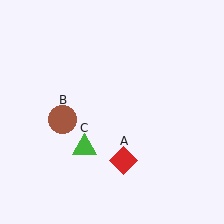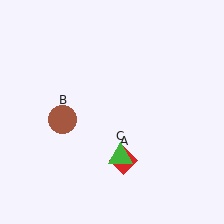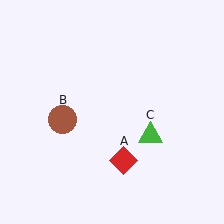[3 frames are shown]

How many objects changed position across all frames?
1 object changed position: green triangle (object C).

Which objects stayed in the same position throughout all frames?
Red diamond (object A) and brown circle (object B) remained stationary.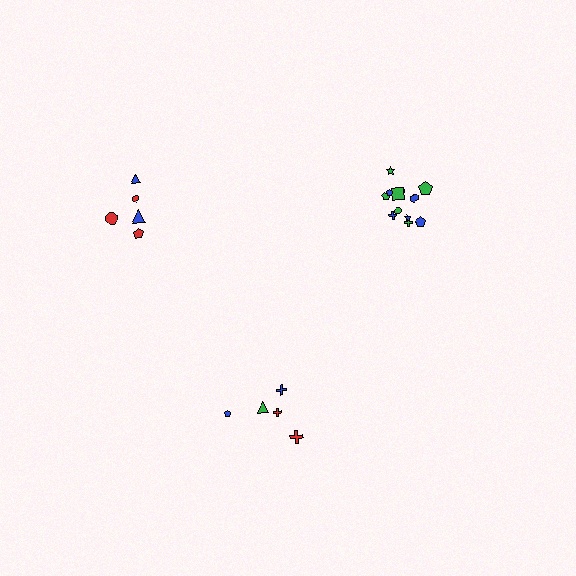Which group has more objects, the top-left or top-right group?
The top-right group.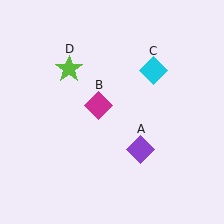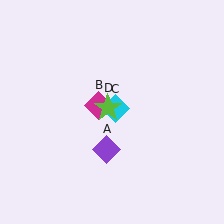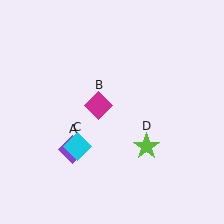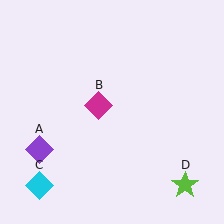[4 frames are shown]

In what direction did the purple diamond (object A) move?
The purple diamond (object A) moved left.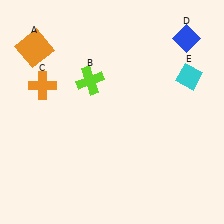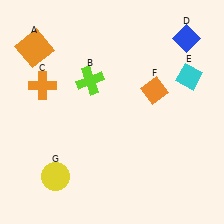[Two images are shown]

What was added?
An orange diamond (F), a yellow circle (G) were added in Image 2.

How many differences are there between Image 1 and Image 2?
There are 2 differences between the two images.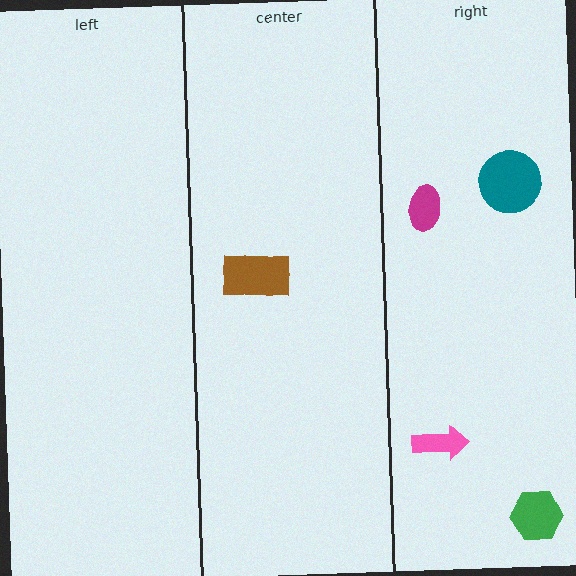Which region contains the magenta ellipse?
The right region.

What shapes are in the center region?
The brown rectangle.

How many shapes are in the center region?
1.